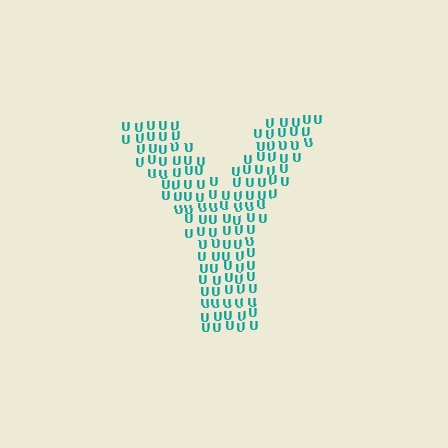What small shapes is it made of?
It is made of small letter U's.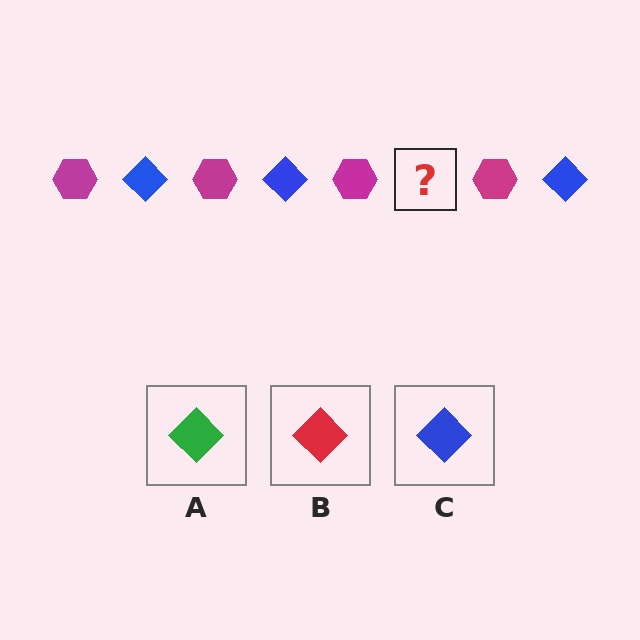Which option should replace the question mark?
Option C.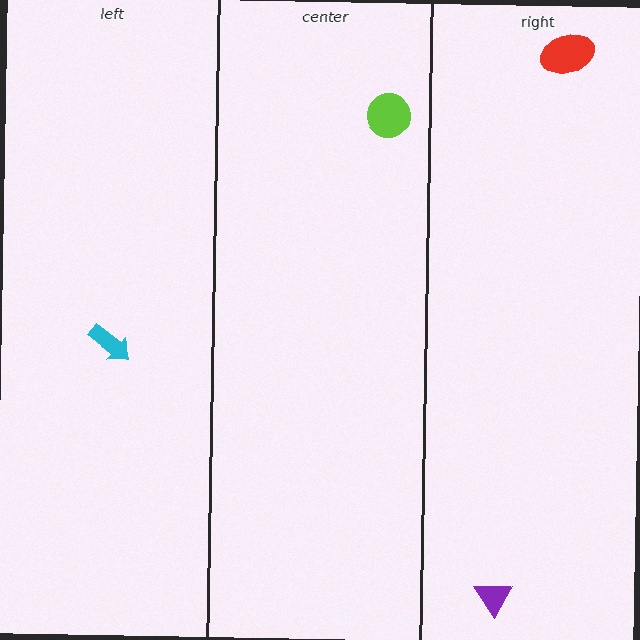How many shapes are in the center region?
1.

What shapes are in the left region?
The cyan arrow.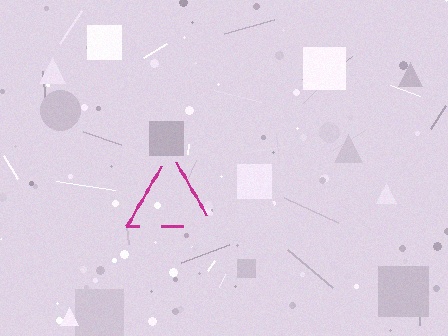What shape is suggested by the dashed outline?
The dashed outline suggests a triangle.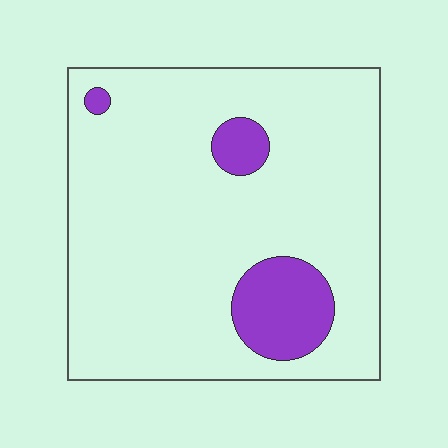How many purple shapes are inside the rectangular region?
3.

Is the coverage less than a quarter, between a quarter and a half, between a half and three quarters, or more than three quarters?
Less than a quarter.